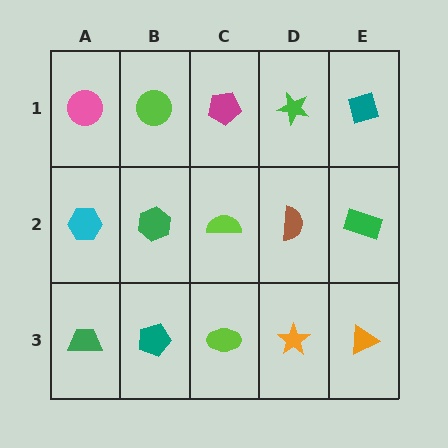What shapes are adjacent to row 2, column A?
A pink circle (row 1, column A), a green trapezoid (row 3, column A), a green hexagon (row 2, column B).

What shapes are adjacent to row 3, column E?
A green rectangle (row 2, column E), an orange star (row 3, column D).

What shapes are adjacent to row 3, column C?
A lime semicircle (row 2, column C), a teal pentagon (row 3, column B), an orange star (row 3, column D).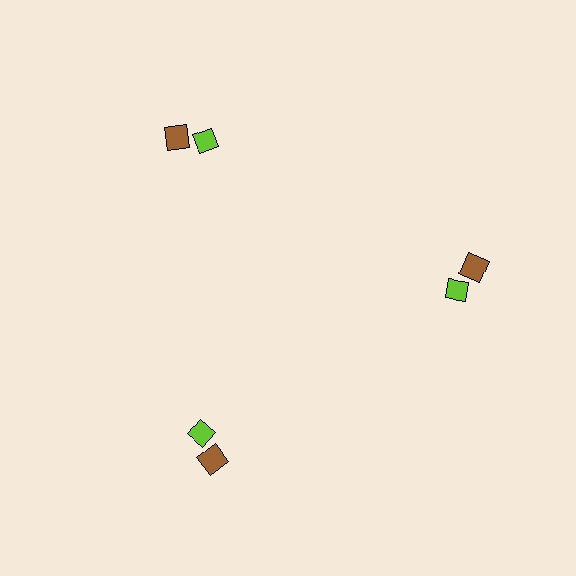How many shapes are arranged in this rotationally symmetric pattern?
There are 6 shapes, arranged in 3 groups of 2.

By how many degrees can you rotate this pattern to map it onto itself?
The pattern maps onto itself every 120 degrees of rotation.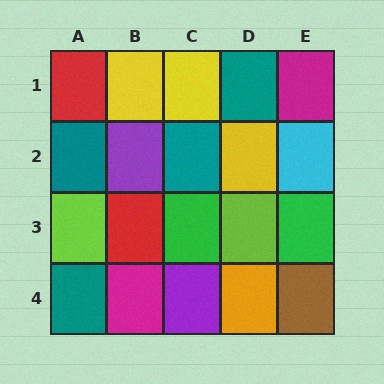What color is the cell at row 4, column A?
Teal.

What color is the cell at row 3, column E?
Green.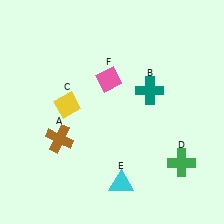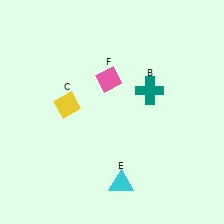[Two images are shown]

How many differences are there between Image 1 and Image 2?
There are 2 differences between the two images.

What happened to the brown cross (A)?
The brown cross (A) was removed in Image 2. It was in the bottom-left area of Image 1.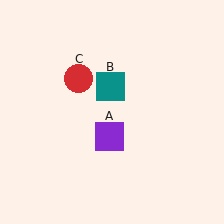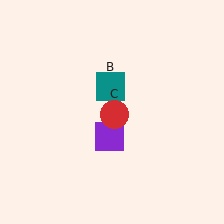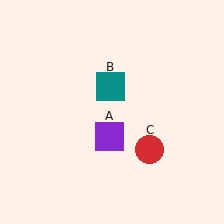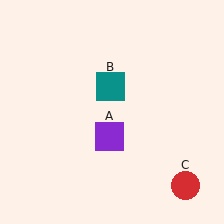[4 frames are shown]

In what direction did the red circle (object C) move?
The red circle (object C) moved down and to the right.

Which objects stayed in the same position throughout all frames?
Purple square (object A) and teal square (object B) remained stationary.